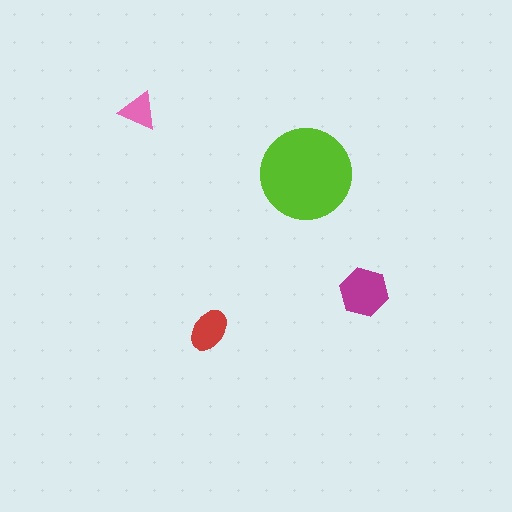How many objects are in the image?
There are 4 objects in the image.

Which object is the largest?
The lime circle.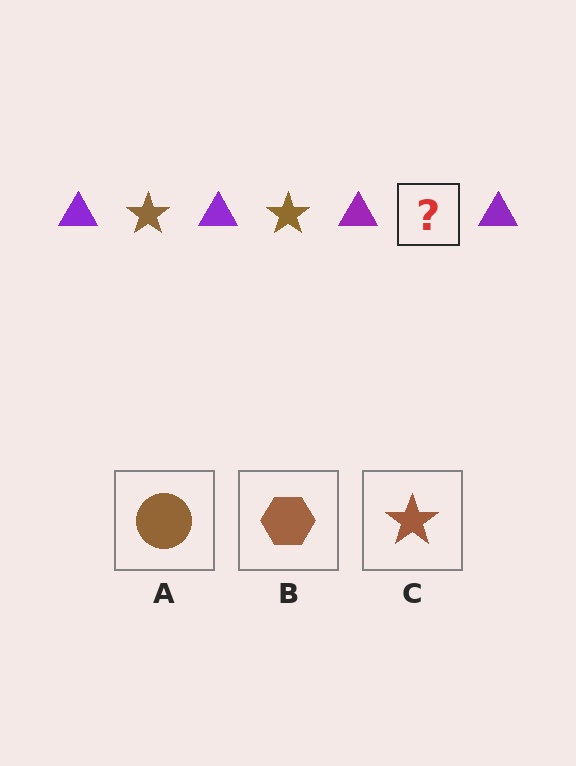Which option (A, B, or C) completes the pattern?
C.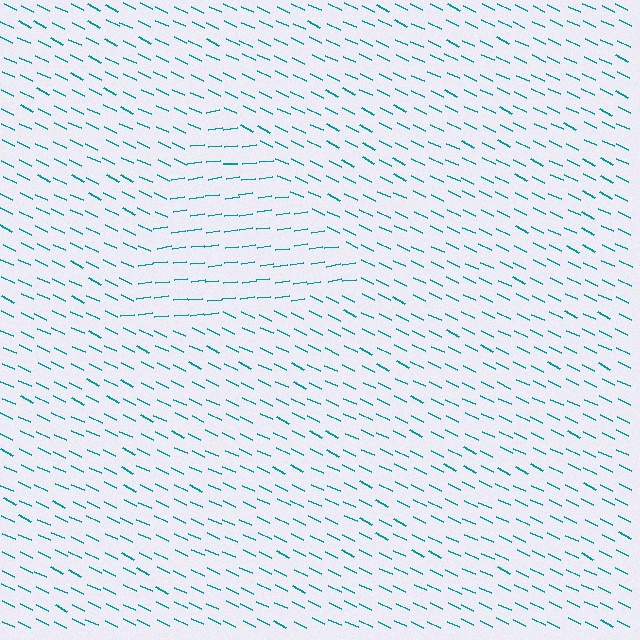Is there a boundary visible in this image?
Yes, there is a texture boundary formed by a change in line orientation.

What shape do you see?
I see a triangle.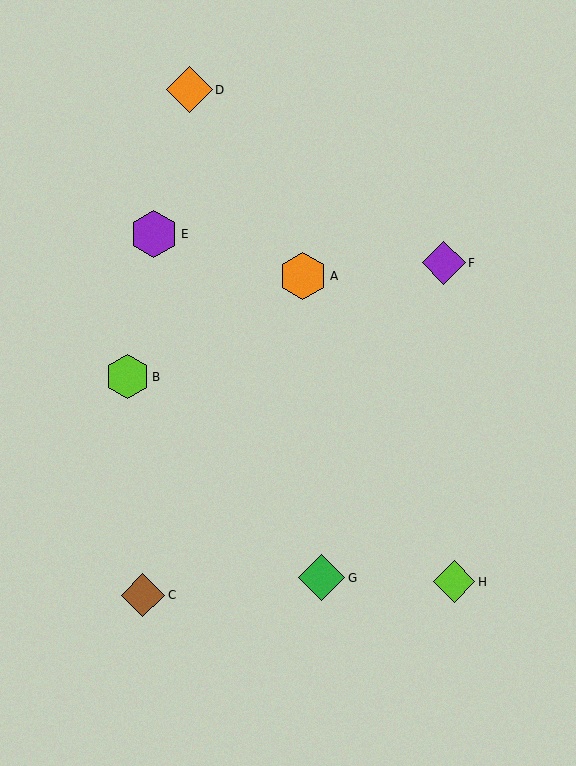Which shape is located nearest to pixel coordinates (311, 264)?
The orange hexagon (labeled A) at (303, 276) is nearest to that location.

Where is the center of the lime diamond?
The center of the lime diamond is at (454, 582).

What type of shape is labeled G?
Shape G is a green diamond.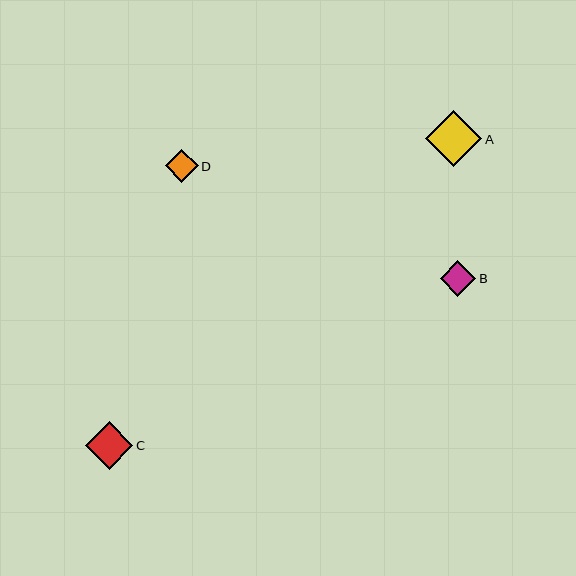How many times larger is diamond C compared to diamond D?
Diamond C is approximately 1.4 times the size of diamond D.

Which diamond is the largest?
Diamond A is the largest with a size of approximately 56 pixels.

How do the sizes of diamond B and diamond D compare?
Diamond B and diamond D are approximately the same size.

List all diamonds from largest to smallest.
From largest to smallest: A, C, B, D.